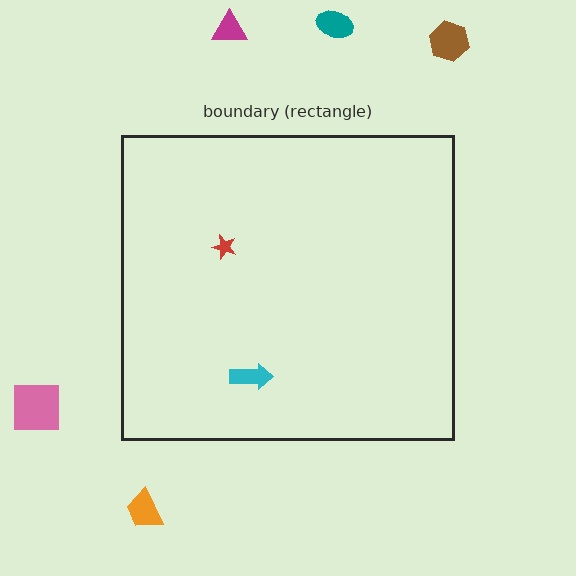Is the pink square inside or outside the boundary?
Outside.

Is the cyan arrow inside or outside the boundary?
Inside.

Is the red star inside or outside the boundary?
Inside.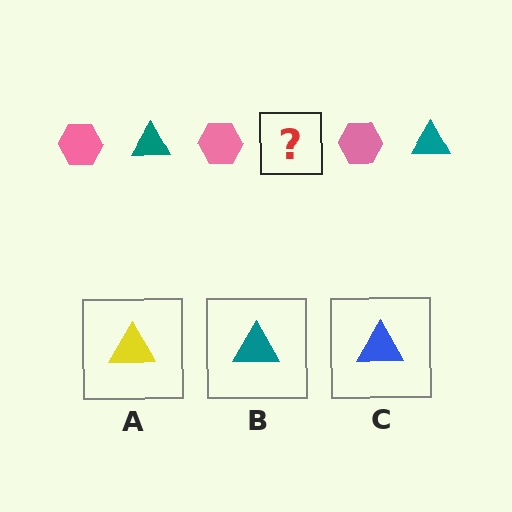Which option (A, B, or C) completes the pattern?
B.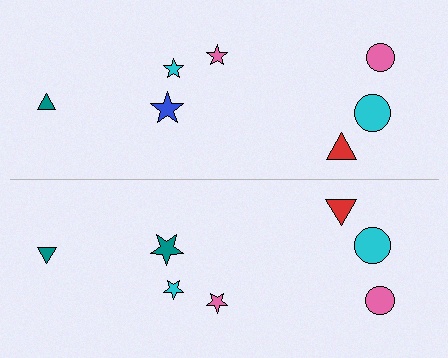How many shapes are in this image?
There are 14 shapes in this image.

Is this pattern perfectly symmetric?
No, the pattern is not perfectly symmetric. The teal star on the bottom side breaks the symmetry — its mirror counterpart is blue.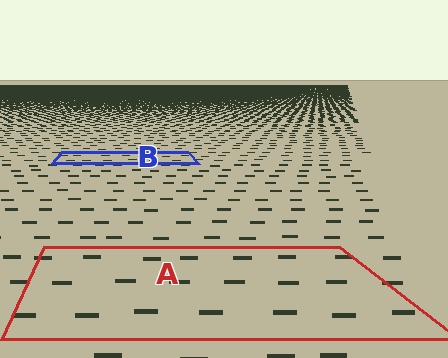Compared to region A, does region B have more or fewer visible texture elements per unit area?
Region B has more texture elements per unit area — they are packed more densely because it is farther away.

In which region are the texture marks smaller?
The texture marks are smaller in region B, because it is farther away.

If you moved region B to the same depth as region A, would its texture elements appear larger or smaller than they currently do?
They would appear larger. At a closer depth, the same texture elements are projected at a bigger on-screen size.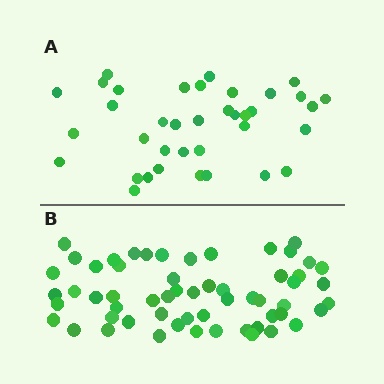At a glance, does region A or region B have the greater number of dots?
Region B (the bottom region) has more dots.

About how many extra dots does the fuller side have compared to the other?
Region B has approximately 20 more dots than region A.